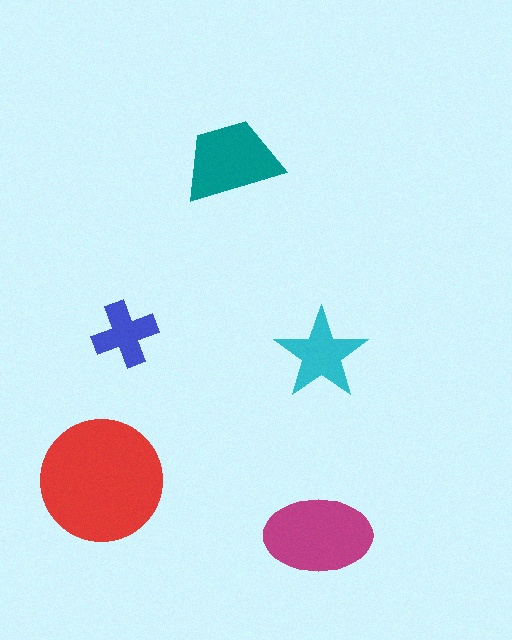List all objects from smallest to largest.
The blue cross, the cyan star, the teal trapezoid, the magenta ellipse, the red circle.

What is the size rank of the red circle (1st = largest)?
1st.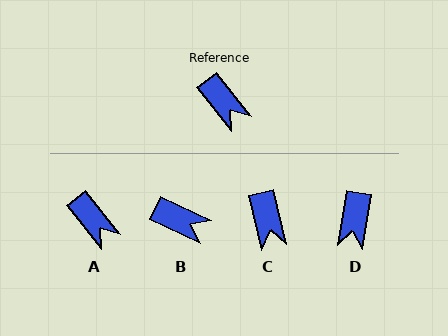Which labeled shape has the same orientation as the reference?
A.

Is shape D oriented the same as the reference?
No, it is off by about 47 degrees.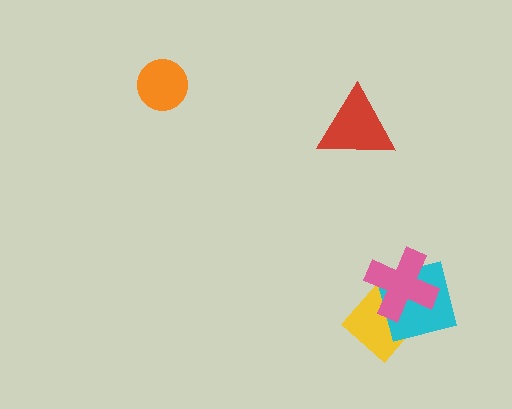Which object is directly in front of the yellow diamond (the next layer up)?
The cyan square is directly in front of the yellow diamond.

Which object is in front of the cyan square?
The pink cross is in front of the cyan square.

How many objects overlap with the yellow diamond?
2 objects overlap with the yellow diamond.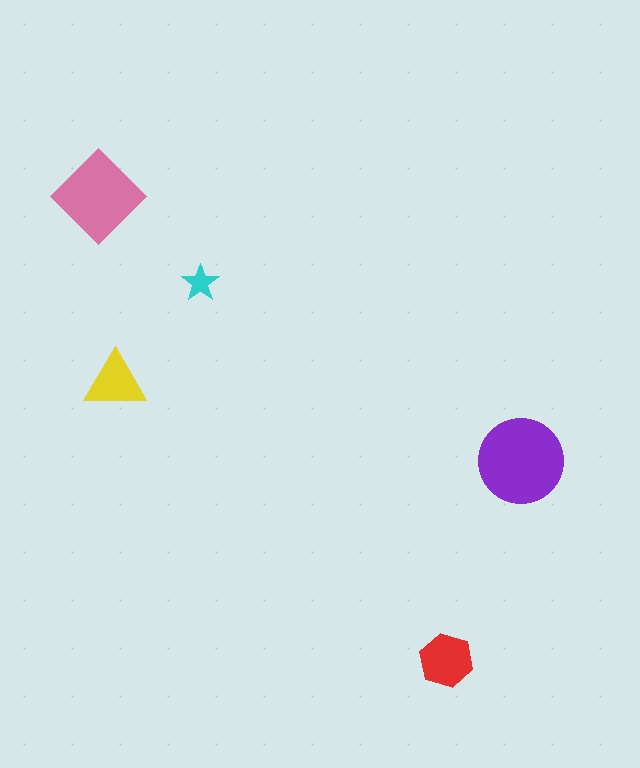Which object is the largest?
The purple circle.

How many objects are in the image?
There are 5 objects in the image.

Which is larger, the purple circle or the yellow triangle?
The purple circle.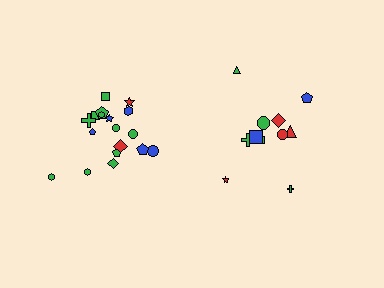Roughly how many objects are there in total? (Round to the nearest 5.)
Roughly 30 objects in total.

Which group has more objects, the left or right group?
The left group.